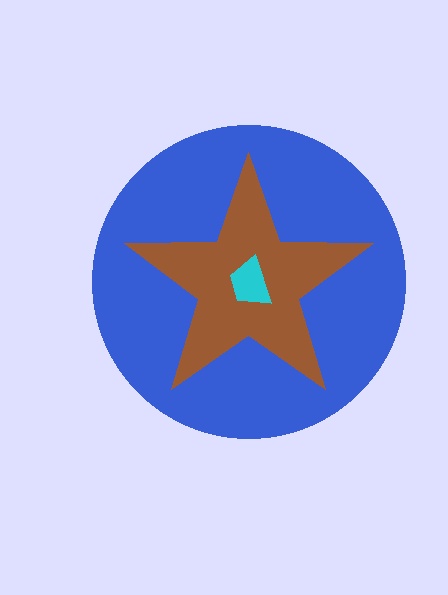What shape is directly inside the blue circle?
The brown star.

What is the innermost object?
The cyan trapezoid.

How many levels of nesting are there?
3.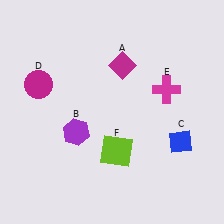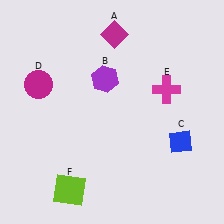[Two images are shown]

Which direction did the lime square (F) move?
The lime square (F) moved left.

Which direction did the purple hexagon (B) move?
The purple hexagon (B) moved up.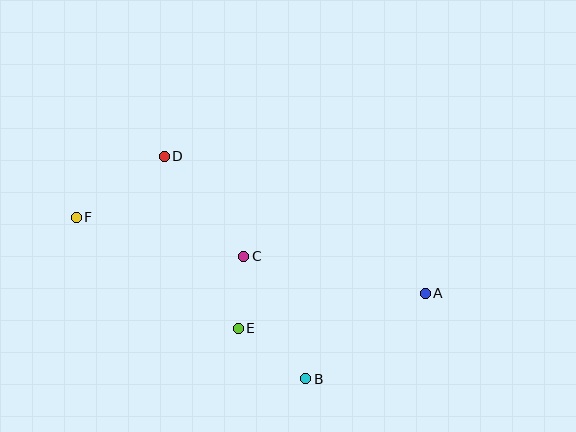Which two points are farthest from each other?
Points A and F are farthest from each other.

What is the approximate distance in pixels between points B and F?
The distance between B and F is approximately 281 pixels.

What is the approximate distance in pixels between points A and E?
The distance between A and E is approximately 190 pixels.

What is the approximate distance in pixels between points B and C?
The distance between B and C is approximately 137 pixels.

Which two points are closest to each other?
Points C and E are closest to each other.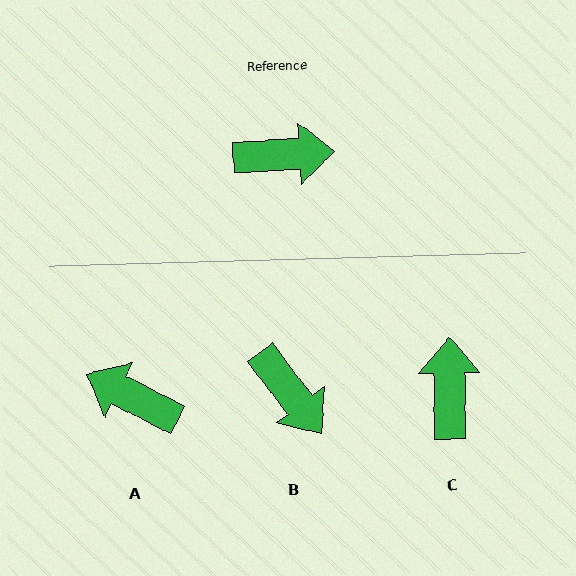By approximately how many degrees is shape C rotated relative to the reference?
Approximately 87 degrees counter-clockwise.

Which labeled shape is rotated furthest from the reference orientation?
A, about 149 degrees away.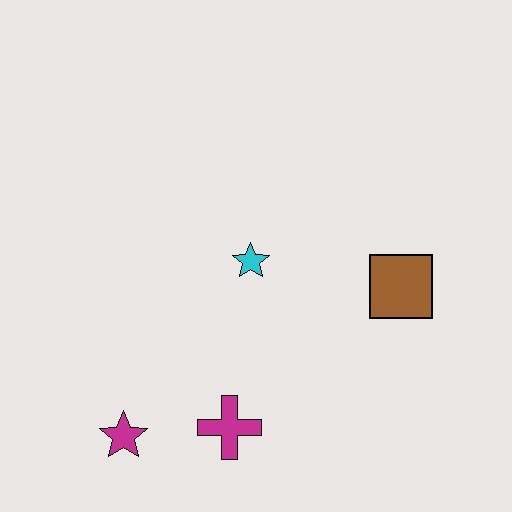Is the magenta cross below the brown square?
Yes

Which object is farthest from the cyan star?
The magenta star is farthest from the cyan star.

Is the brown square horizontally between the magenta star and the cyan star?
No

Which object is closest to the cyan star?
The brown square is closest to the cyan star.